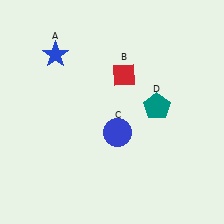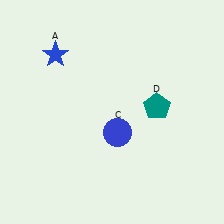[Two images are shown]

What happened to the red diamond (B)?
The red diamond (B) was removed in Image 2. It was in the top-right area of Image 1.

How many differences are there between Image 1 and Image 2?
There is 1 difference between the two images.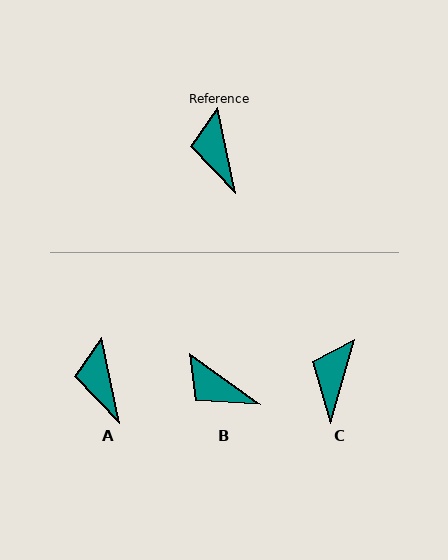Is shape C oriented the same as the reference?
No, it is off by about 27 degrees.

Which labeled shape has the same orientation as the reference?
A.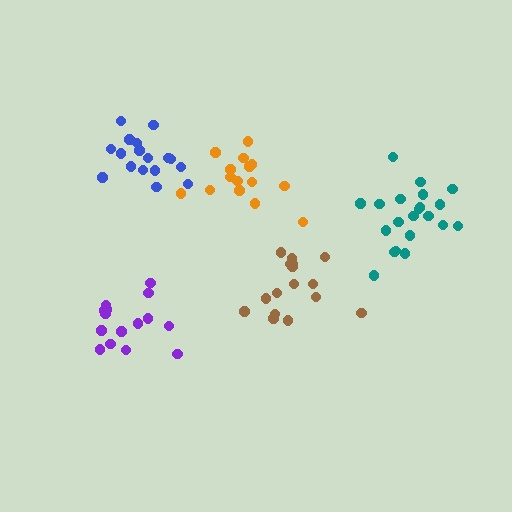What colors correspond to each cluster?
The clusters are colored: teal, brown, orange, blue, purple.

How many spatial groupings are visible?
There are 5 spatial groupings.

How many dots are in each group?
Group 1: 21 dots, Group 2: 16 dots, Group 3: 15 dots, Group 4: 17 dots, Group 5: 15 dots (84 total).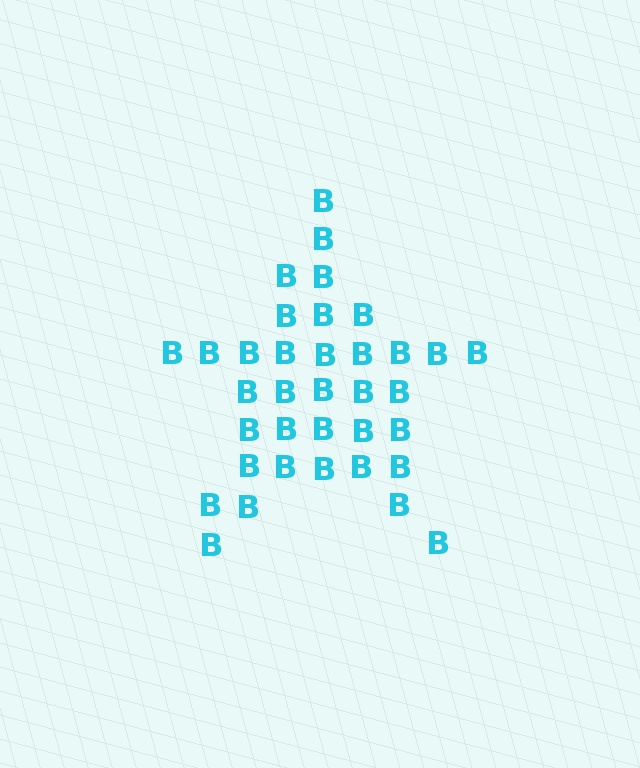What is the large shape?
The large shape is a star.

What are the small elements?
The small elements are letter B's.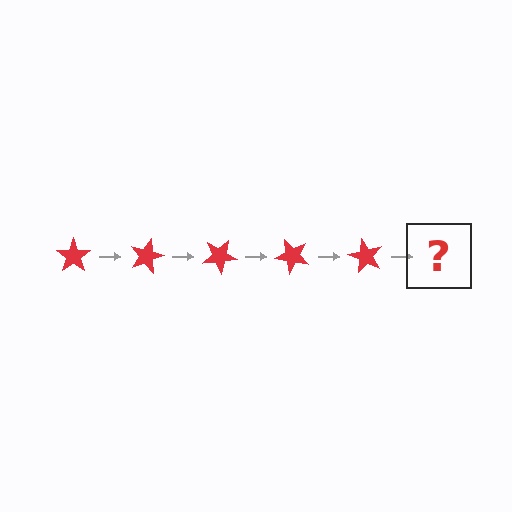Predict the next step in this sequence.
The next step is a red star rotated 75 degrees.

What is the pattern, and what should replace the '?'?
The pattern is that the star rotates 15 degrees each step. The '?' should be a red star rotated 75 degrees.